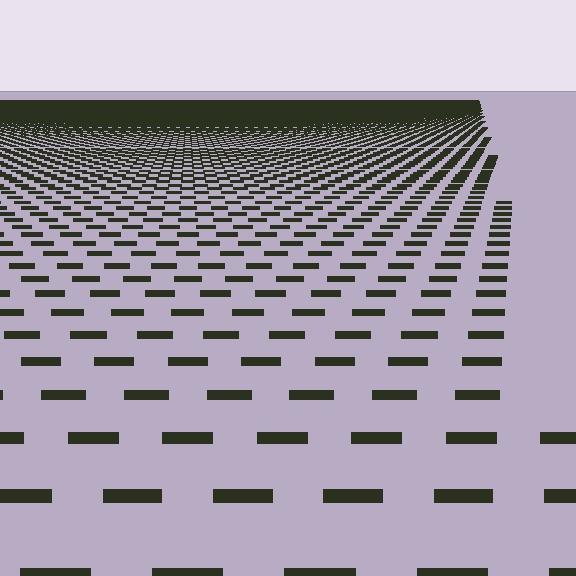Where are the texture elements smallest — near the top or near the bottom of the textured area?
Near the top.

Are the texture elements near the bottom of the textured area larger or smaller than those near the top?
Larger. Near the bottom, elements are closer to the viewer and appear at a bigger on-screen size.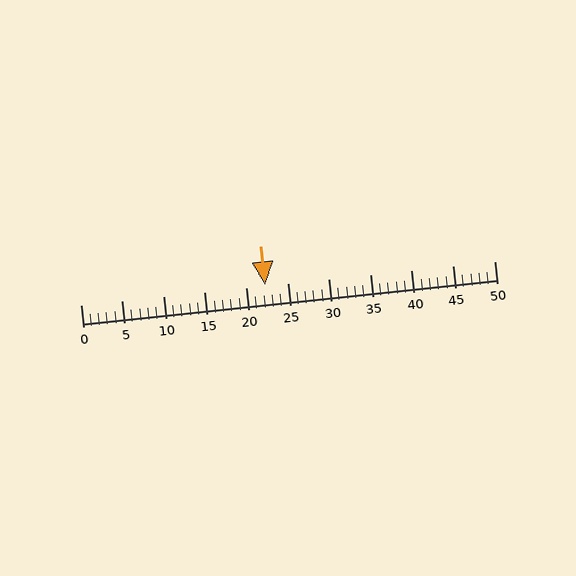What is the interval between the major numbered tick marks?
The major tick marks are spaced 5 units apart.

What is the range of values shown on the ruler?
The ruler shows values from 0 to 50.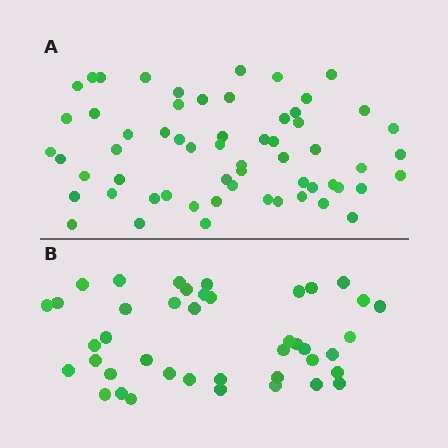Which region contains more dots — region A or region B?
Region A (the top region) has more dots.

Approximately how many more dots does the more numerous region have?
Region A has approximately 20 more dots than region B.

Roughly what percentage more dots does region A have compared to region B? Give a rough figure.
About 45% more.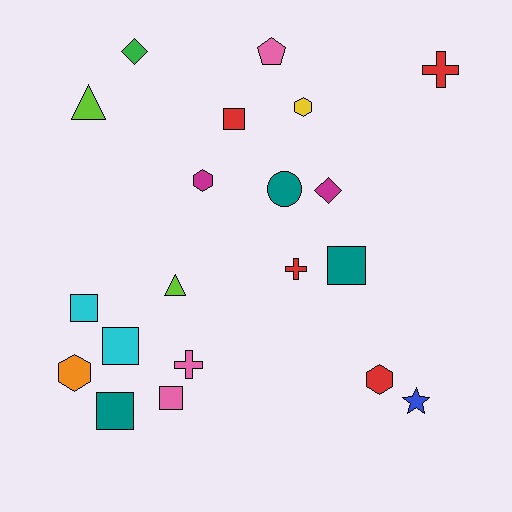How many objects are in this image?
There are 20 objects.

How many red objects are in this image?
There are 4 red objects.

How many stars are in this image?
There is 1 star.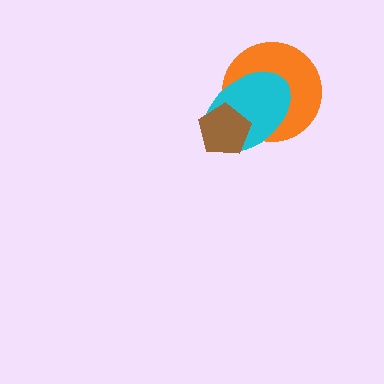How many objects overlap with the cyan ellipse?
2 objects overlap with the cyan ellipse.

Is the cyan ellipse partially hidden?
Yes, it is partially covered by another shape.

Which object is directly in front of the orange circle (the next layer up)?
The cyan ellipse is directly in front of the orange circle.